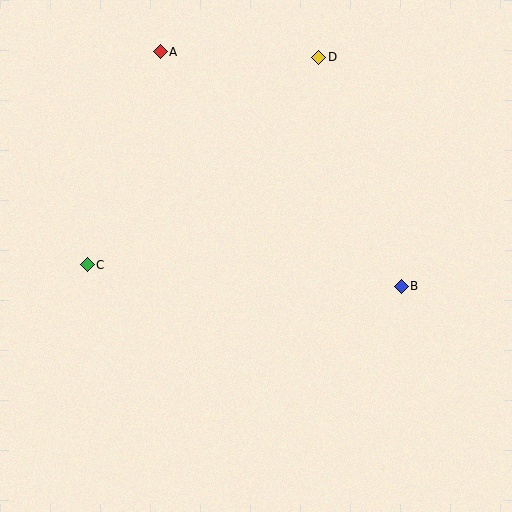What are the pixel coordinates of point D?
Point D is at (319, 57).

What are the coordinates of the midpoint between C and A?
The midpoint between C and A is at (124, 158).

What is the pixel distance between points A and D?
The distance between A and D is 158 pixels.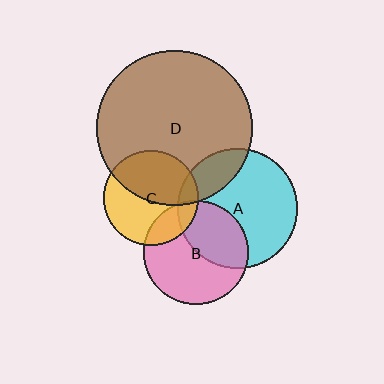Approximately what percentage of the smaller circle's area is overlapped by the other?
Approximately 40%.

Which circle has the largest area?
Circle D (brown).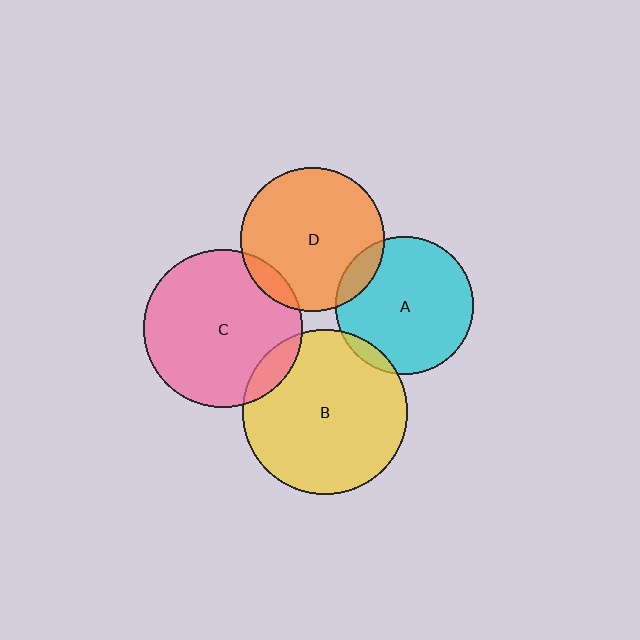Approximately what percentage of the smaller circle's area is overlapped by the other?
Approximately 10%.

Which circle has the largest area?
Circle B (yellow).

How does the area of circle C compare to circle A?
Approximately 1.3 times.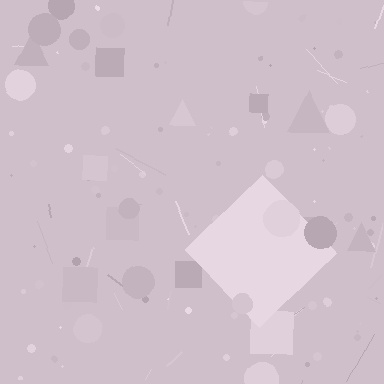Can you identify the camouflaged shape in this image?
The camouflaged shape is a diamond.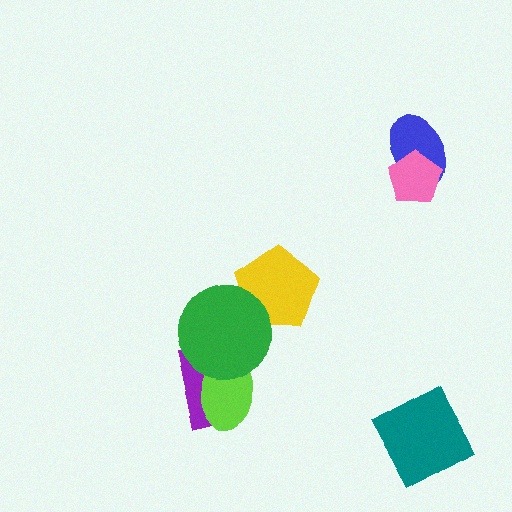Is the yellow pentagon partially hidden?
Yes, it is partially covered by another shape.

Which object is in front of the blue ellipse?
The pink pentagon is in front of the blue ellipse.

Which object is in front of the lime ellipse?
The green circle is in front of the lime ellipse.